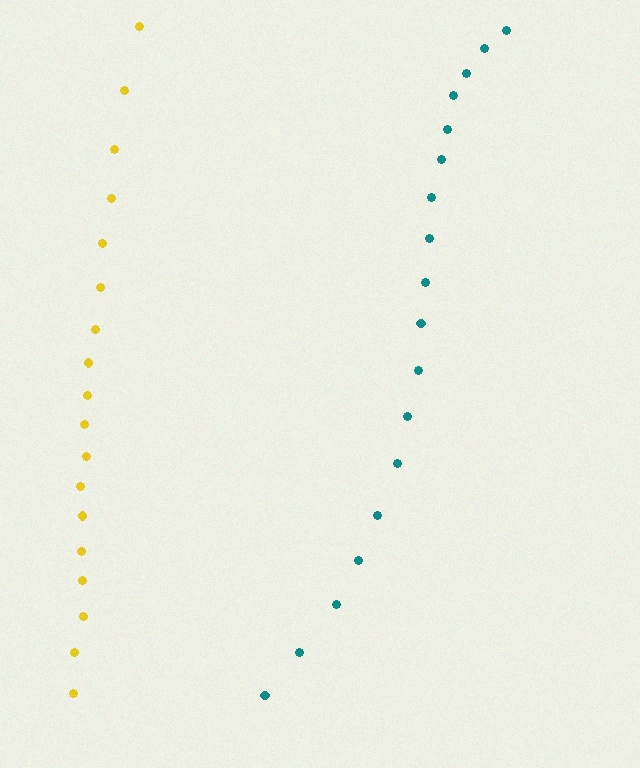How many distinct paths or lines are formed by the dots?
There are 2 distinct paths.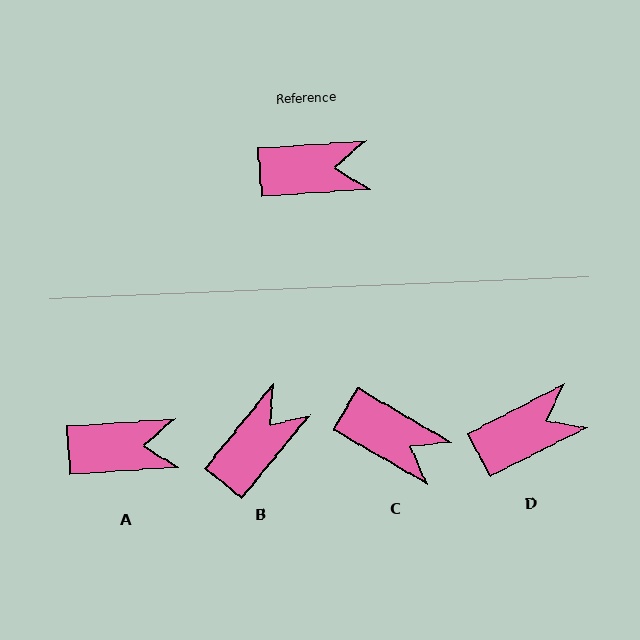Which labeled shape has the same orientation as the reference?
A.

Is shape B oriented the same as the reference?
No, it is off by about 47 degrees.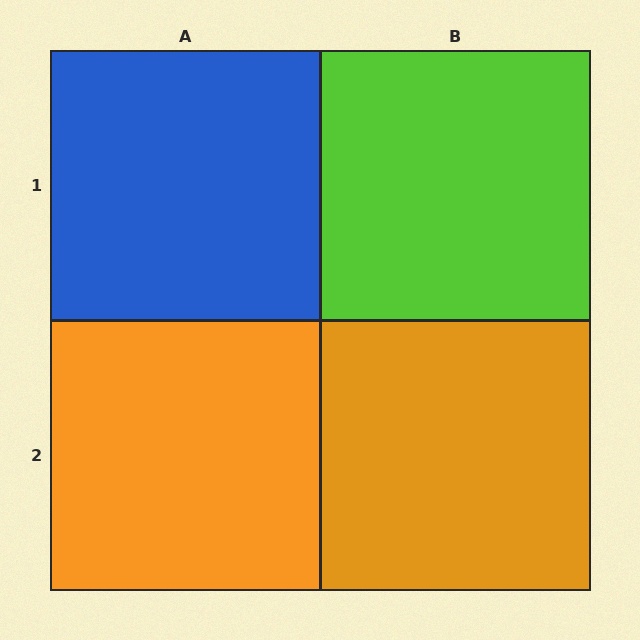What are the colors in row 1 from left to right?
Blue, lime.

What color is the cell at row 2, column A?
Orange.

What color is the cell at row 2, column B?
Orange.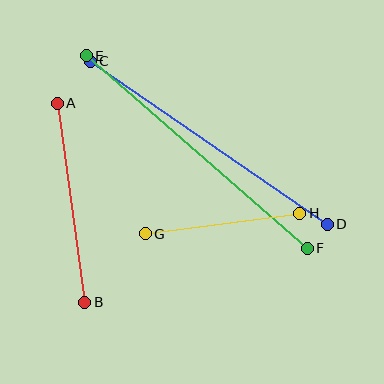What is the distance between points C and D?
The distance is approximately 288 pixels.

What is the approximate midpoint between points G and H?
The midpoint is at approximately (223, 224) pixels.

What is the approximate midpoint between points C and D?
The midpoint is at approximately (209, 143) pixels.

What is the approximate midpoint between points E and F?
The midpoint is at approximately (197, 152) pixels.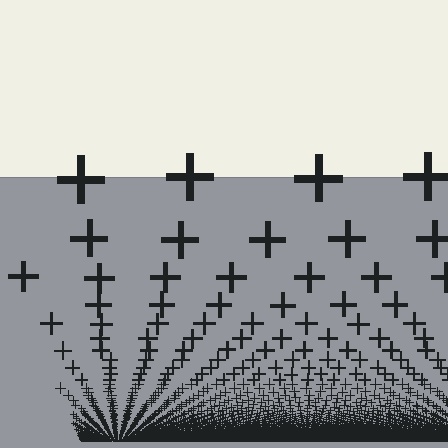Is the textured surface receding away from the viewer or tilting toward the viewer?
The surface appears to tilt toward the viewer. Texture elements get larger and sparser toward the top.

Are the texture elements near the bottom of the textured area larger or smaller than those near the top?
Smaller. The gradient is inverted — elements near the bottom are smaller and denser.